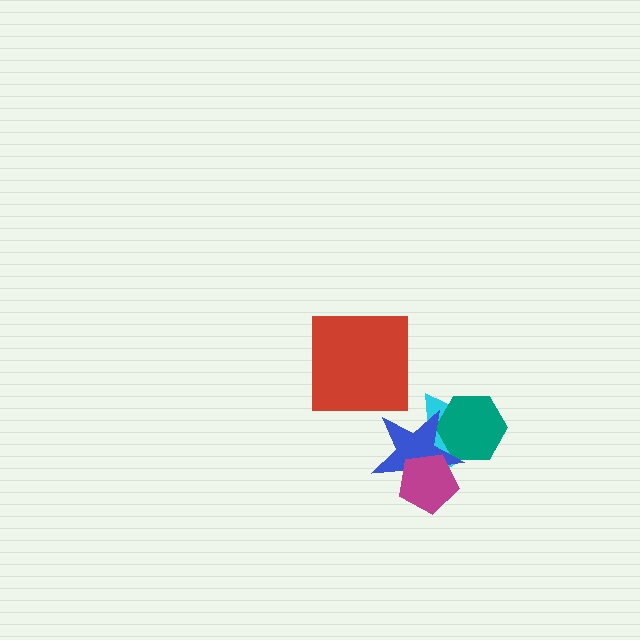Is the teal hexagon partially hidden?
Yes, it is partially covered by another shape.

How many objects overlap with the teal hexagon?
2 objects overlap with the teal hexagon.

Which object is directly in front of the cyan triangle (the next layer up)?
The teal hexagon is directly in front of the cyan triangle.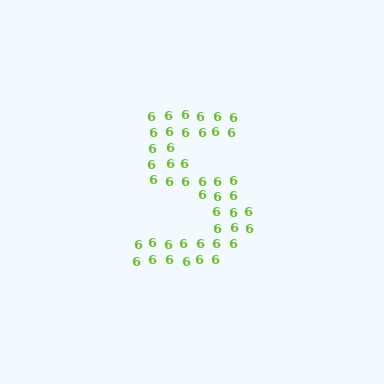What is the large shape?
The large shape is the digit 5.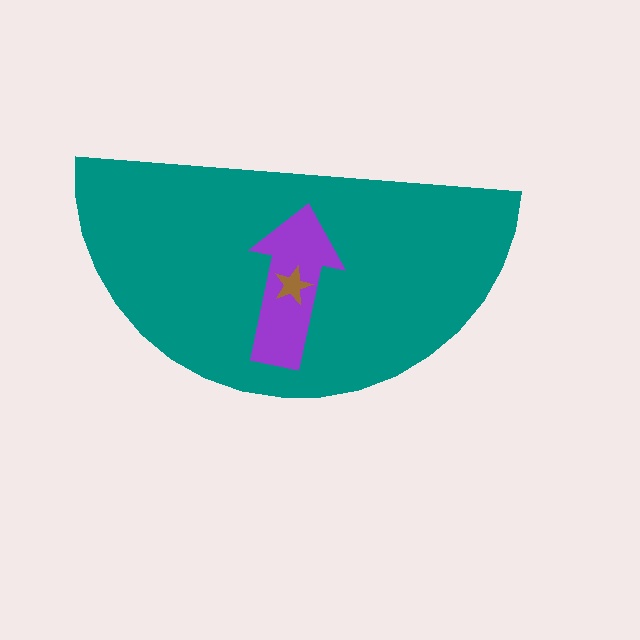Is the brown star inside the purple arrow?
Yes.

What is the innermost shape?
The brown star.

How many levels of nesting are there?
3.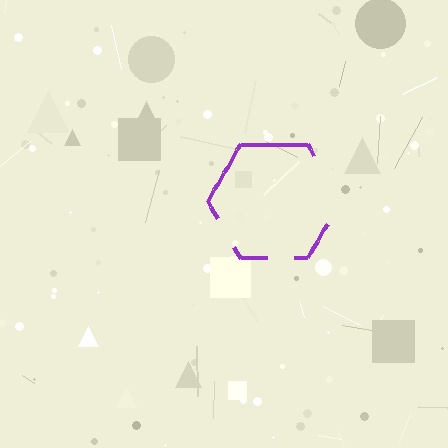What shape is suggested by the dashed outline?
The dashed outline suggests a hexagon.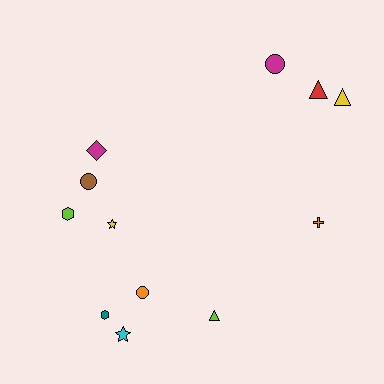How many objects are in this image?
There are 12 objects.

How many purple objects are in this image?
There are no purple objects.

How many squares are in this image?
There are no squares.